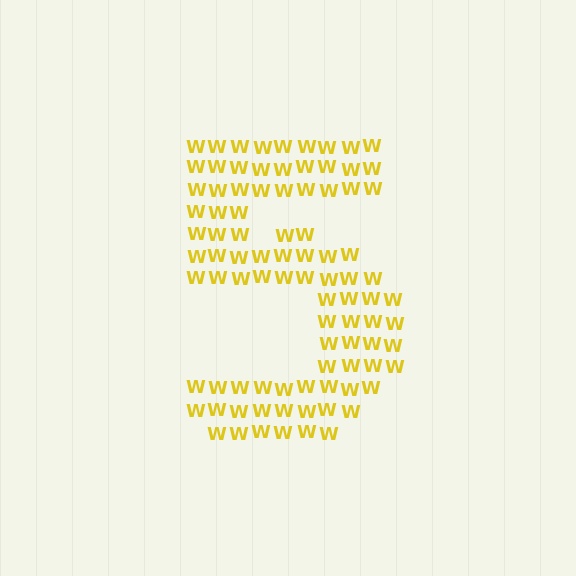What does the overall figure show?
The overall figure shows the digit 5.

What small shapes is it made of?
It is made of small letter W's.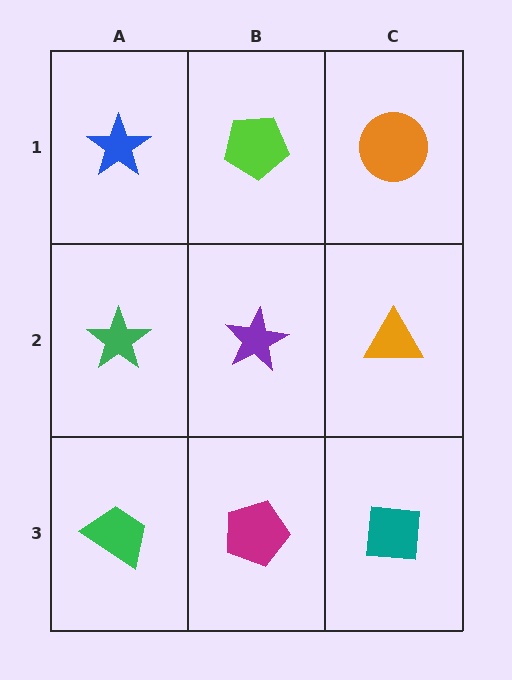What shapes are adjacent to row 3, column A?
A green star (row 2, column A), a magenta pentagon (row 3, column B).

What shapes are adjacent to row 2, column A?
A blue star (row 1, column A), a green trapezoid (row 3, column A), a purple star (row 2, column B).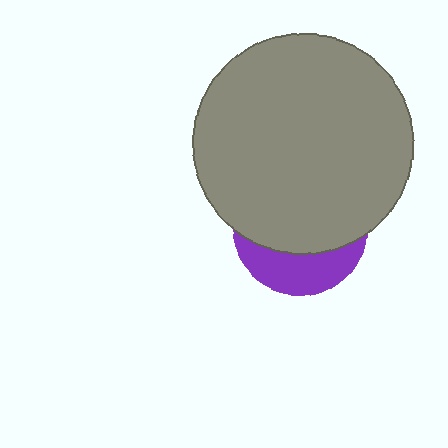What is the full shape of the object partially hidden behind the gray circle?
The partially hidden object is a purple circle.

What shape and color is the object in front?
The object in front is a gray circle.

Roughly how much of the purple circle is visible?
A small part of it is visible (roughly 32%).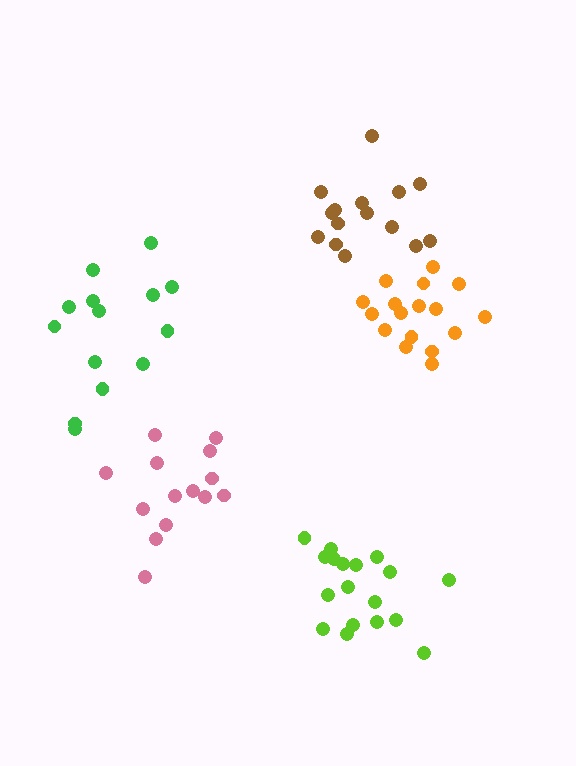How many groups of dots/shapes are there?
There are 5 groups.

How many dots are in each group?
Group 1: 14 dots, Group 2: 18 dots, Group 3: 15 dots, Group 4: 14 dots, Group 5: 17 dots (78 total).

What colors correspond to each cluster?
The clusters are colored: pink, lime, brown, green, orange.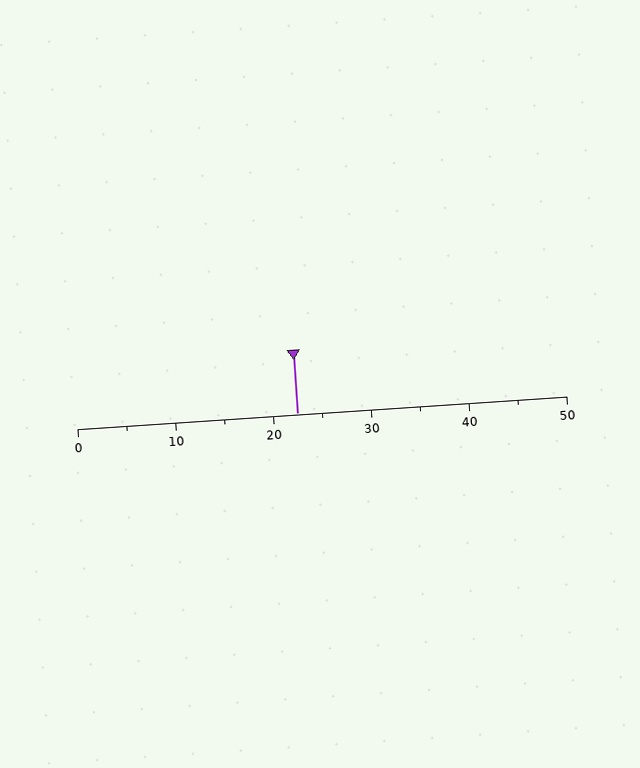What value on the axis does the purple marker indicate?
The marker indicates approximately 22.5.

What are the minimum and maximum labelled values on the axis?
The axis runs from 0 to 50.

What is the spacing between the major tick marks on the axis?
The major ticks are spaced 10 apart.